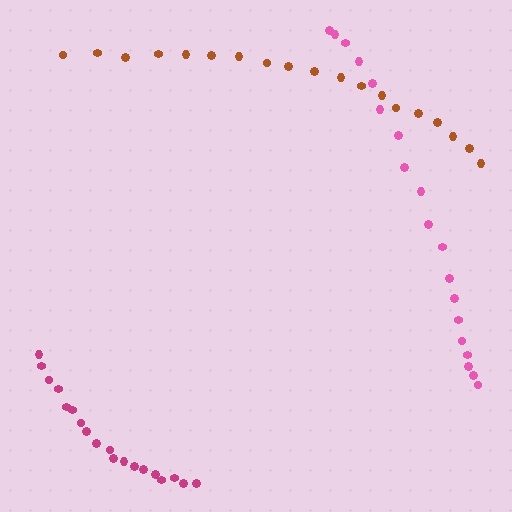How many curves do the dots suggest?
There are 3 distinct paths.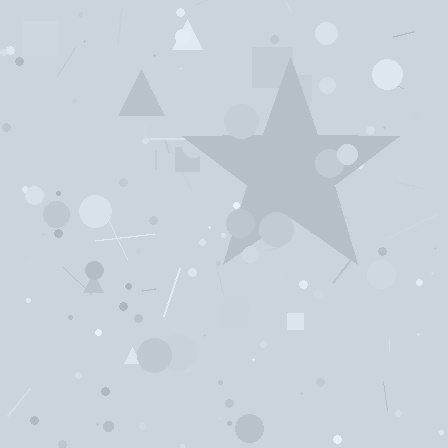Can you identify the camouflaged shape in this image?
The camouflaged shape is a star.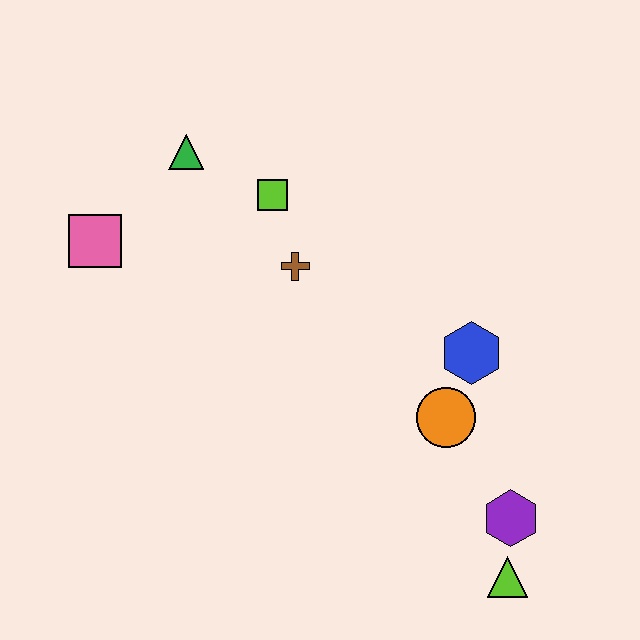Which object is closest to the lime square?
The brown cross is closest to the lime square.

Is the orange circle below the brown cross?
Yes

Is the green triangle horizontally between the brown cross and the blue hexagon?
No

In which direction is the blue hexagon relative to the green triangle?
The blue hexagon is to the right of the green triangle.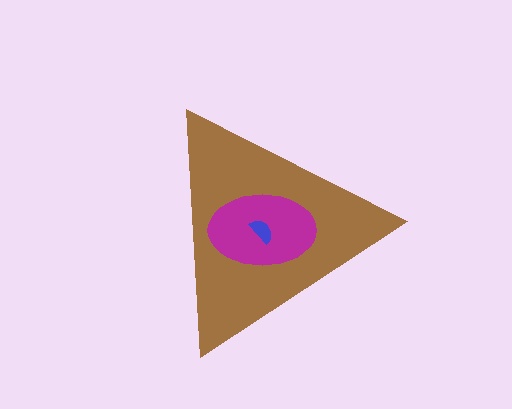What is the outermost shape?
The brown triangle.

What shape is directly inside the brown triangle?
The magenta ellipse.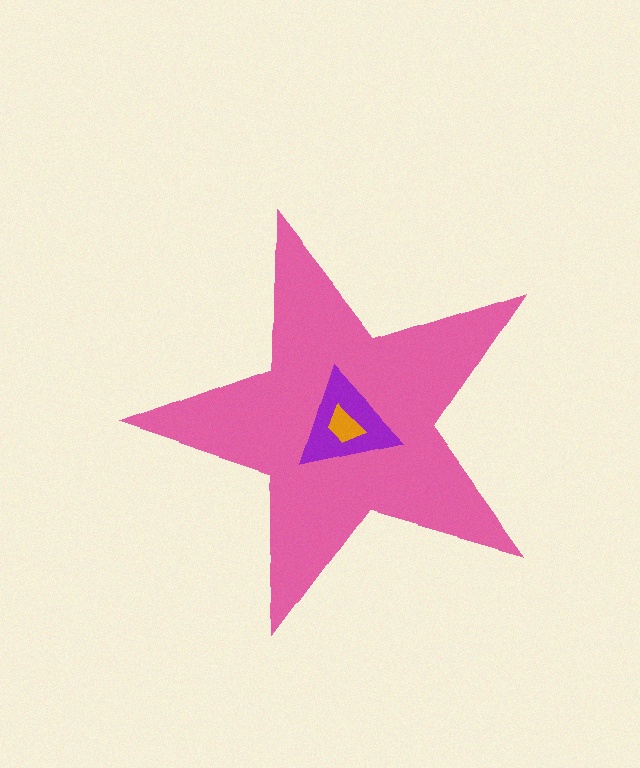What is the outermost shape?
The pink star.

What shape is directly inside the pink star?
The purple triangle.